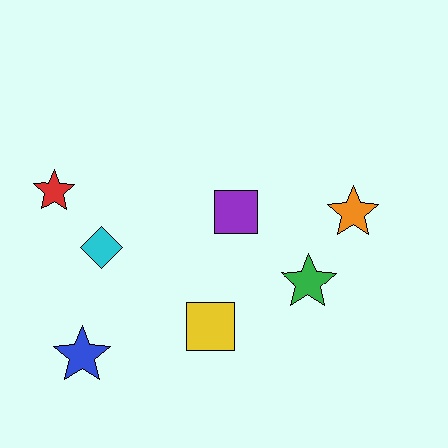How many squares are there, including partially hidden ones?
There are 2 squares.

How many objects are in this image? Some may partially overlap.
There are 7 objects.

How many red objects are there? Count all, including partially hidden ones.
There is 1 red object.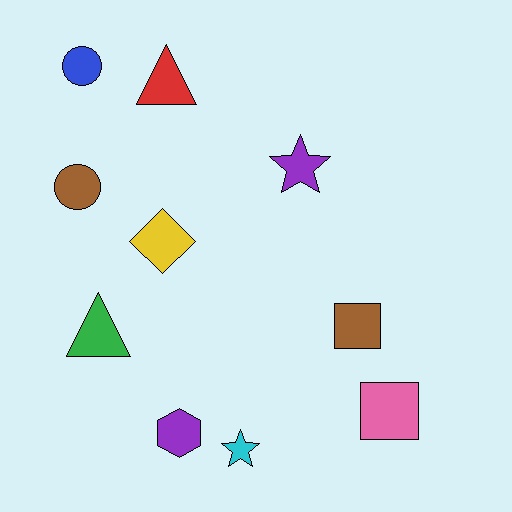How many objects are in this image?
There are 10 objects.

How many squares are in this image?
There are 2 squares.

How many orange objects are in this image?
There are no orange objects.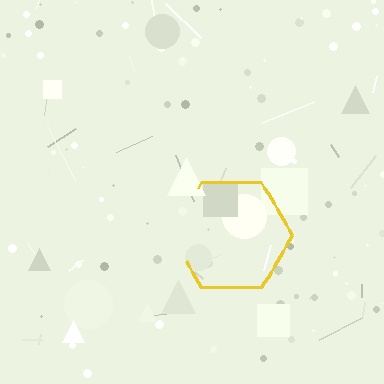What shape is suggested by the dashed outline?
The dashed outline suggests a hexagon.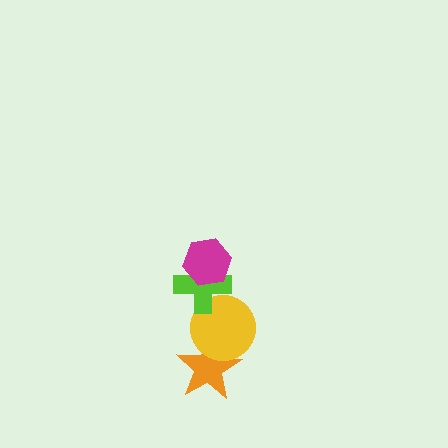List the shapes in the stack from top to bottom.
From top to bottom: the magenta hexagon, the lime cross, the yellow circle, the orange star.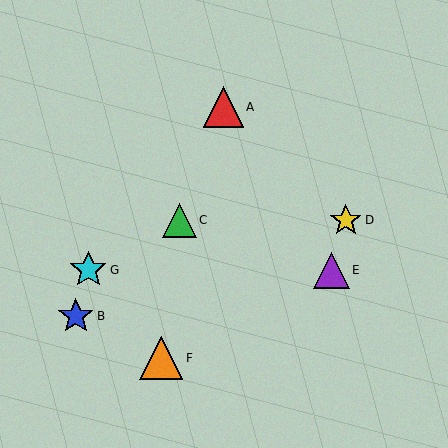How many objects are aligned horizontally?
2 objects (C, D) are aligned horizontally.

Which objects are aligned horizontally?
Objects C, D are aligned horizontally.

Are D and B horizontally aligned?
No, D is at y≈220 and B is at y≈316.